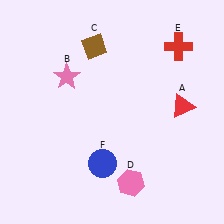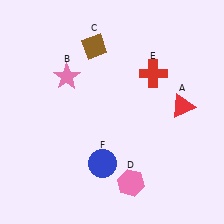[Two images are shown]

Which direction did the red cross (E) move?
The red cross (E) moved down.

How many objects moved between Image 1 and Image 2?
1 object moved between the two images.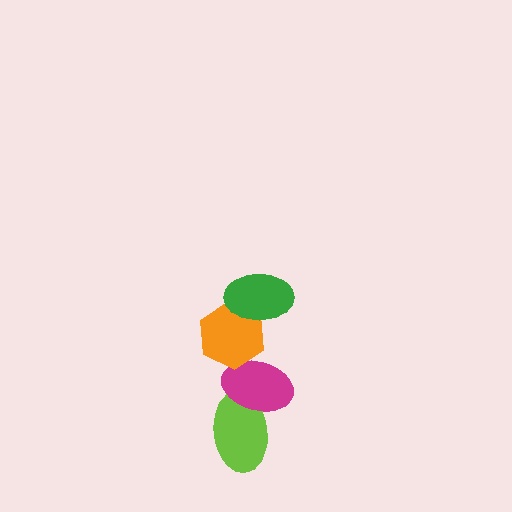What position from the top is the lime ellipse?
The lime ellipse is 4th from the top.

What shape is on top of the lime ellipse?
The magenta ellipse is on top of the lime ellipse.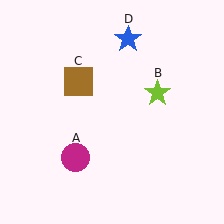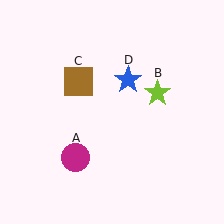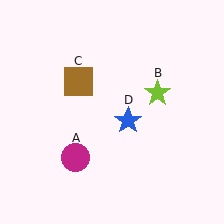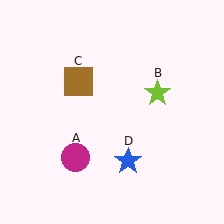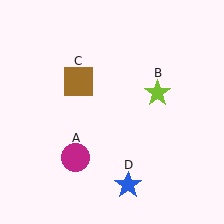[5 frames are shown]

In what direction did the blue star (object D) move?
The blue star (object D) moved down.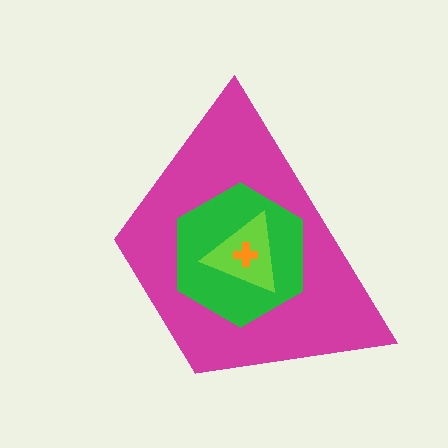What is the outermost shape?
The magenta trapezoid.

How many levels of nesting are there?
4.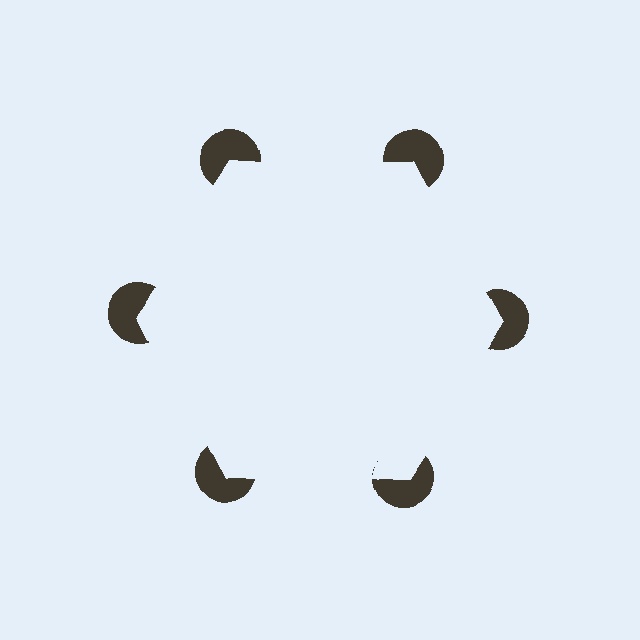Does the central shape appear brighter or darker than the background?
It typically appears slightly brighter than the background, even though no actual brightness change is drawn.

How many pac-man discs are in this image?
There are 6 — one at each vertex of the illusory hexagon.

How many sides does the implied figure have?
6 sides.